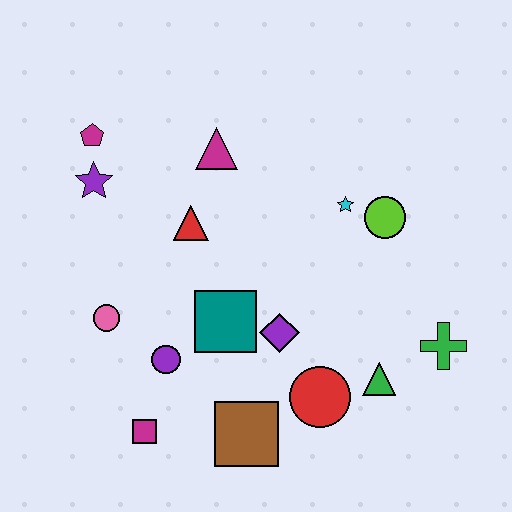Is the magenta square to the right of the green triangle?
No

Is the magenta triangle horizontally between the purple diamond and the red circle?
No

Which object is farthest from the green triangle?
The magenta pentagon is farthest from the green triangle.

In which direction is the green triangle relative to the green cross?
The green triangle is to the left of the green cross.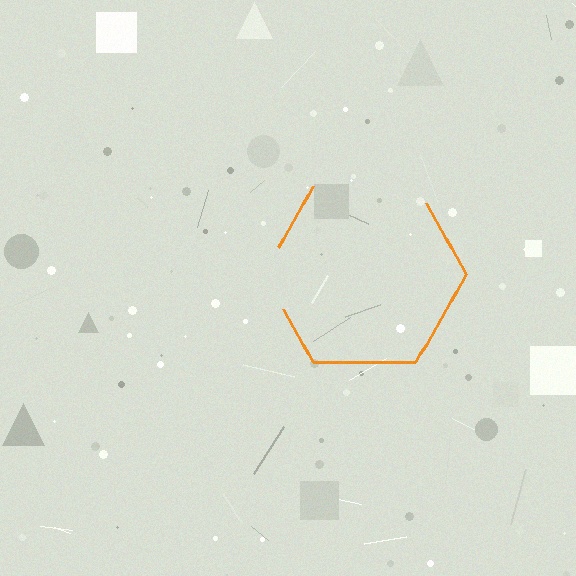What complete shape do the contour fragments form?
The contour fragments form a hexagon.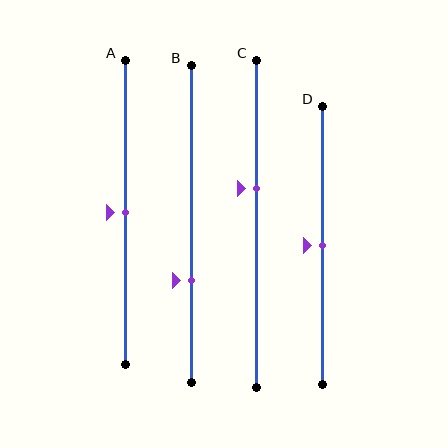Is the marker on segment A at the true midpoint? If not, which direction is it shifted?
Yes, the marker on segment A is at the true midpoint.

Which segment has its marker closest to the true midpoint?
Segment A has its marker closest to the true midpoint.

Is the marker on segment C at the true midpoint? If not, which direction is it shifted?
No, the marker on segment C is shifted upward by about 11% of the segment length.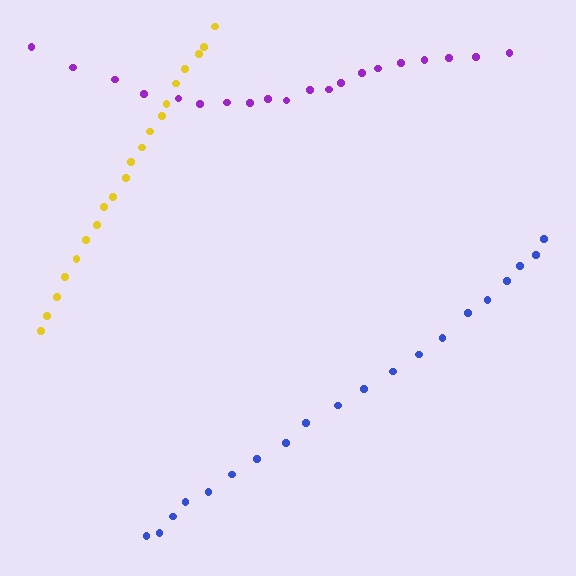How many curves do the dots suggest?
There are 3 distinct paths.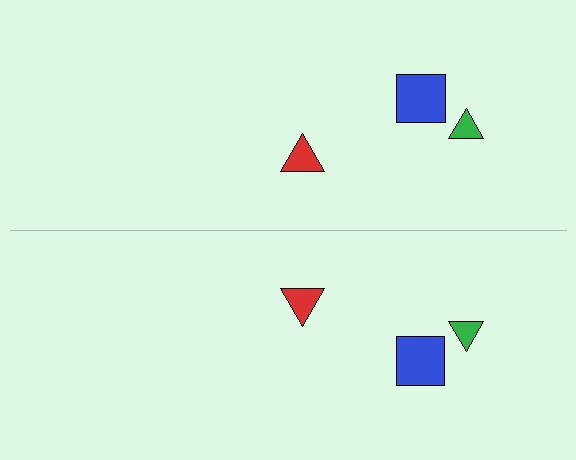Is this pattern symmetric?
Yes, this pattern has bilateral (reflection) symmetry.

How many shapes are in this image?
There are 6 shapes in this image.